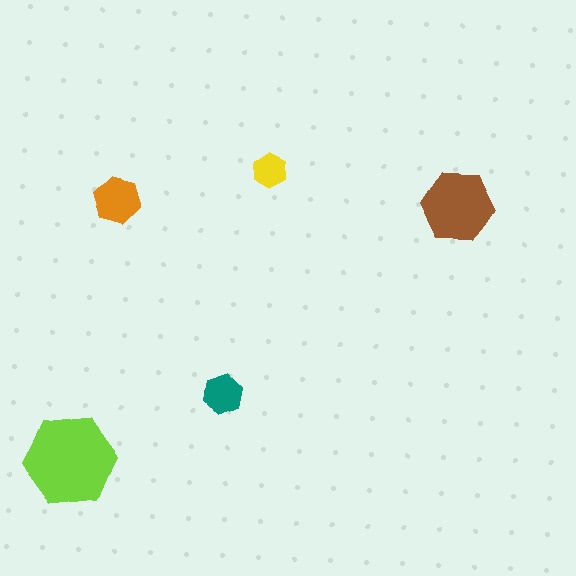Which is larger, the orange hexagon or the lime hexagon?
The lime one.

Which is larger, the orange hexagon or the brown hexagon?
The brown one.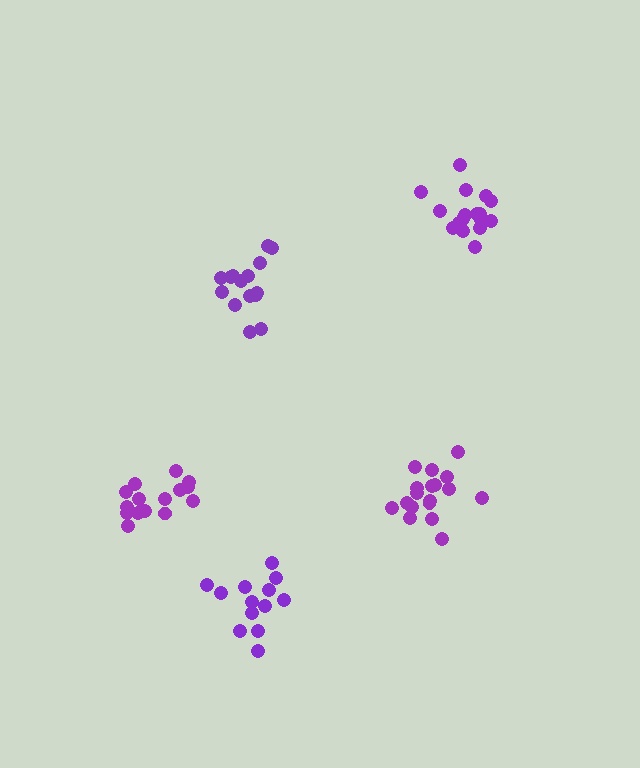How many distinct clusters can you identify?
There are 5 distinct clusters.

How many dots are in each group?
Group 1: 13 dots, Group 2: 18 dots, Group 3: 15 dots, Group 4: 17 dots, Group 5: 15 dots (78 total).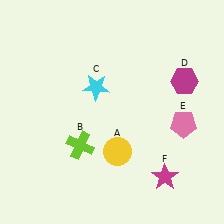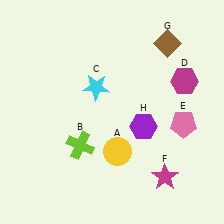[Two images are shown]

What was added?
A brown diamond (G), a purple hexagon (H) were added in Image 2.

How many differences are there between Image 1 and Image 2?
There are 2 differences between the two images.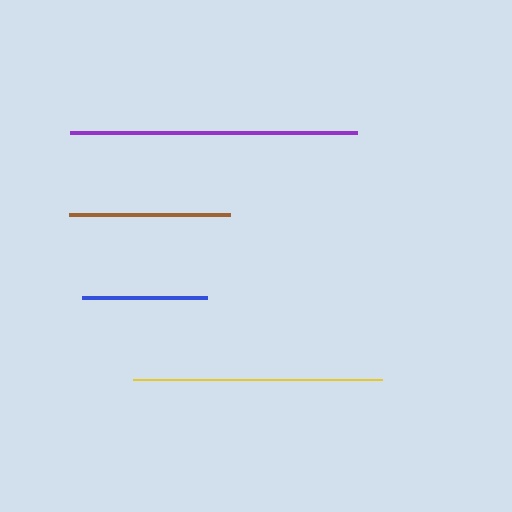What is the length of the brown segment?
The brown segment is approximately 160 pixels long.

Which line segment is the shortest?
The blue line is the shortest at approximately 125 pixels.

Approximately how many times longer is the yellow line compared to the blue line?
The yellow line is approximately 2.0 times the length of the blue line.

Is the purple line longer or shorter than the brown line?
The purple line is longer than the brown line.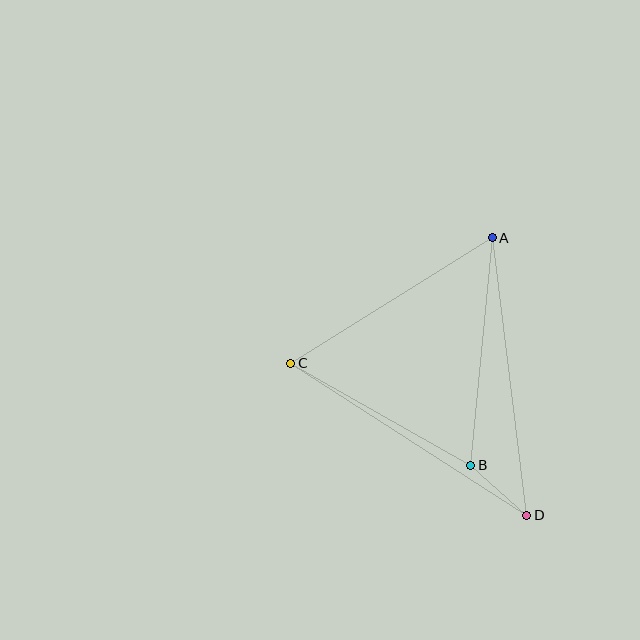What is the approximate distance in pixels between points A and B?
The distance between A and B is approximately 228 pixels.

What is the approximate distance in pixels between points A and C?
The distance between A and C is approximately 238 pixels.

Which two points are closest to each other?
Points B and D are closest to each other.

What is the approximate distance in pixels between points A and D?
The distance between A and D is approximately 280 pixels.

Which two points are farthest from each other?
Points C and D are farthest from each other.